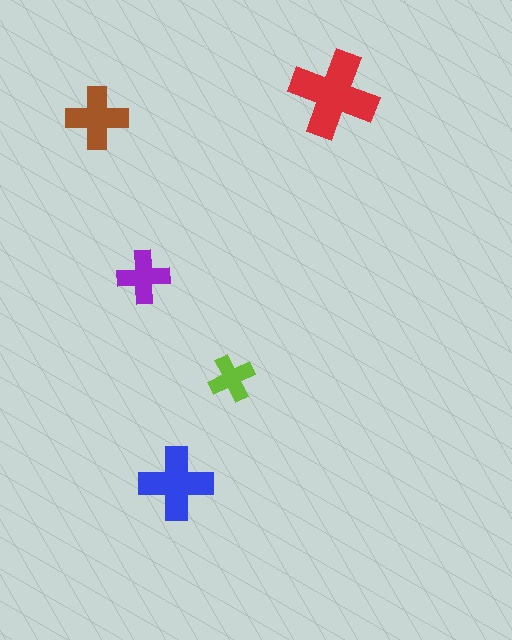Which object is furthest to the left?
The brown cross is leftmost.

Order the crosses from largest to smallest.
the red one, the blue one, the brown one, the purple one, the lime one.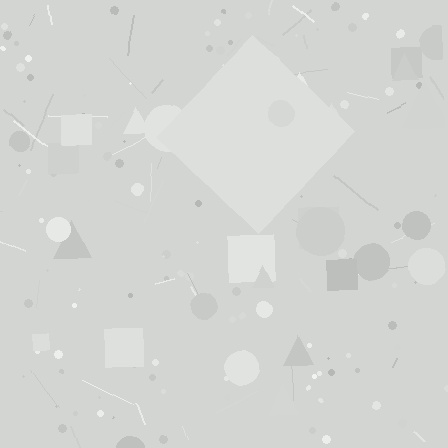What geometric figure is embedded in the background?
A diamond is embedded in the background.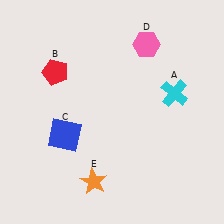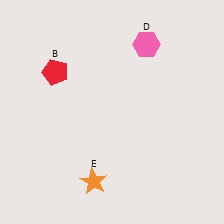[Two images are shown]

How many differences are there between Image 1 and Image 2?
There are 2 differences between the two images.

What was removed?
The cyan cross (A), the blue square (C) were removed in Image 2.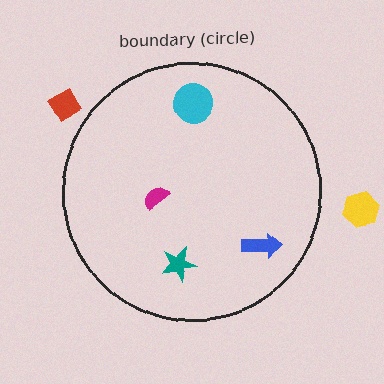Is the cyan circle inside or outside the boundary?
Inside.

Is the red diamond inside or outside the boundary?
Outside.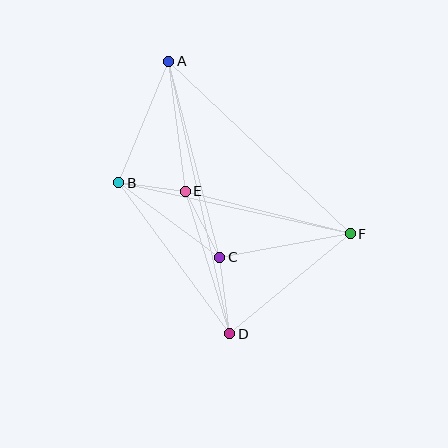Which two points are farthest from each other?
Points A and D are farthest from each other.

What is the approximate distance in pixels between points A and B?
The distance between A and B is approximately 132 pixels.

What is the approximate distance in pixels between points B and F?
The distance between B and F is approximately 237 pixels.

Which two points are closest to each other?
Points B and E are closest to each other.